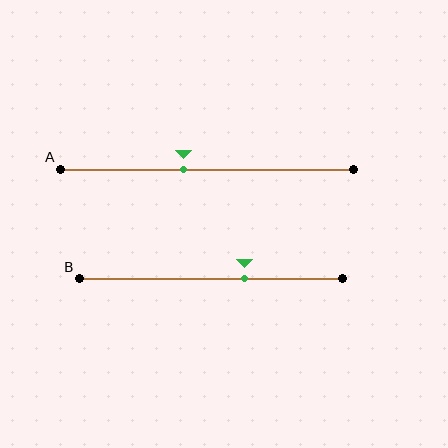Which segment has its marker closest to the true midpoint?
Segment A has its marker closest to the true midpoint.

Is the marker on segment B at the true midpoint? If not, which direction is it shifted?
No, the marker on segment B is shifted to the right by about 13% of the segment length.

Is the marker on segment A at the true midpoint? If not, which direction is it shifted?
No, the marker on segment A is shifted to the left by about 8% of the segment length.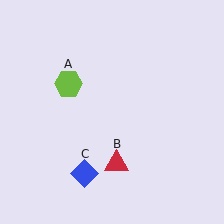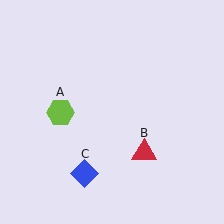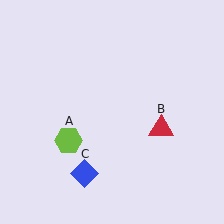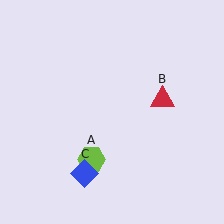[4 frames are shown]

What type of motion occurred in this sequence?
The lime hexagon (object A), red triangle (object B) rotated counterclockwise around the center of the scene.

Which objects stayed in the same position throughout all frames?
Blue diamond (object C) remained stationary.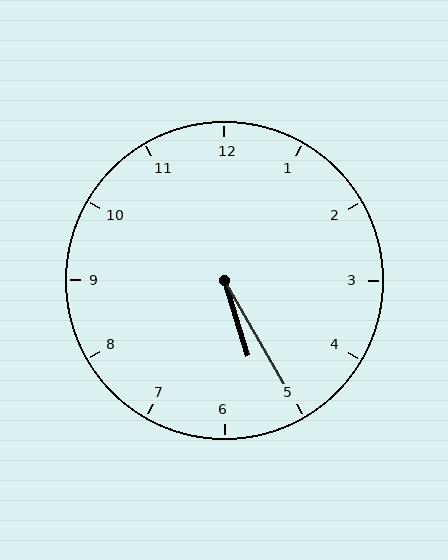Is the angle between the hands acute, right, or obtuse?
It is acute.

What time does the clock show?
5:25.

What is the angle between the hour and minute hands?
Approximately 12 degrees.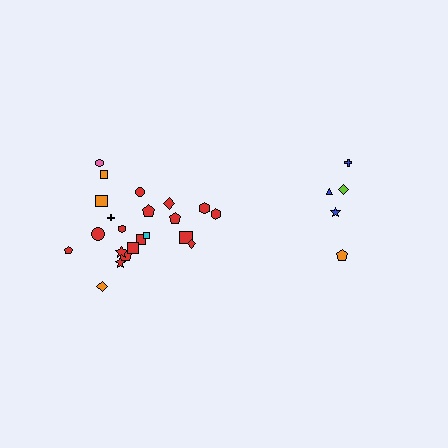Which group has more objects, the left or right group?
The left group.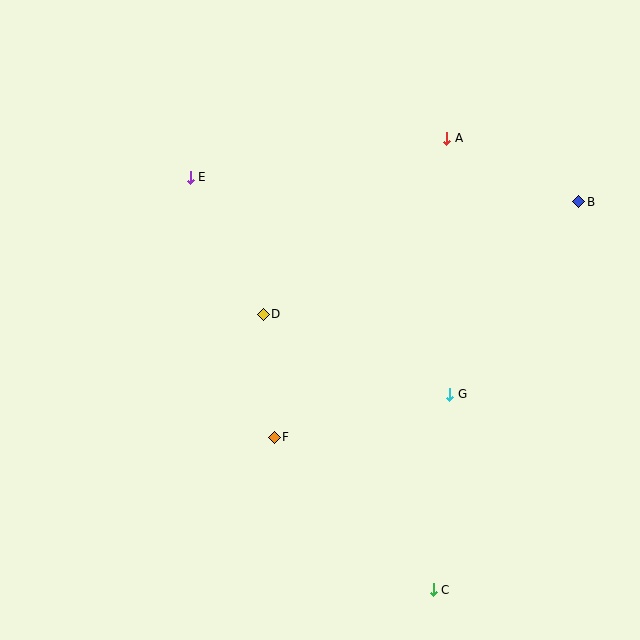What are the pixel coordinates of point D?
Point D is at (263, 314).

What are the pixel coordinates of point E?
Point E is at (190, 177).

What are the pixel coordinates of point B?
Point B is at (579, 202).